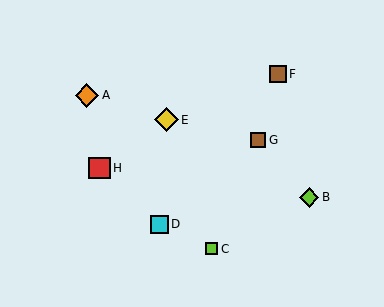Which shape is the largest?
The yellow diamond (labeled E) is the largest.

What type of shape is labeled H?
Shape H is a red square.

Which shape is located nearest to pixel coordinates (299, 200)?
The lime diamond (labeled B) at (309, 197) is nearest to that location.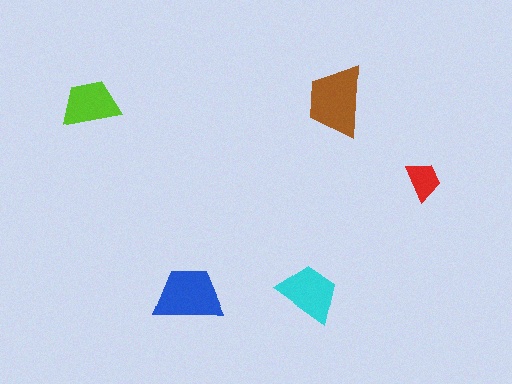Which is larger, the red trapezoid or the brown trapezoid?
The brown one.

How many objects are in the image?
There are 5 objects in the image.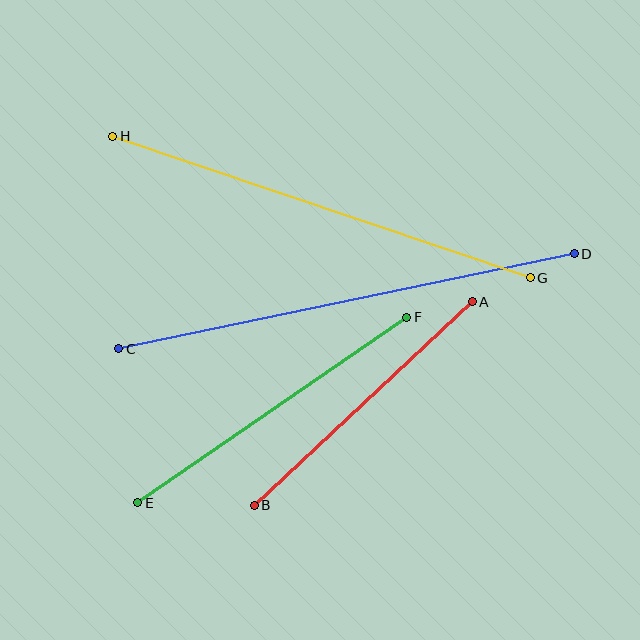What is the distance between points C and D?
The distance is approximately 465 pixels.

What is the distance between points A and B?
The distance is approximately 298 pixels.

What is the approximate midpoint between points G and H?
The midpoint is at approximately (321, 207) pixels.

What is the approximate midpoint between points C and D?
The midpoint is at approximately (346, 301) pixels.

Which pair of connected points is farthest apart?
Points C and D are farthest apart.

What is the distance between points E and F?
The distance is approximately 327 pixels.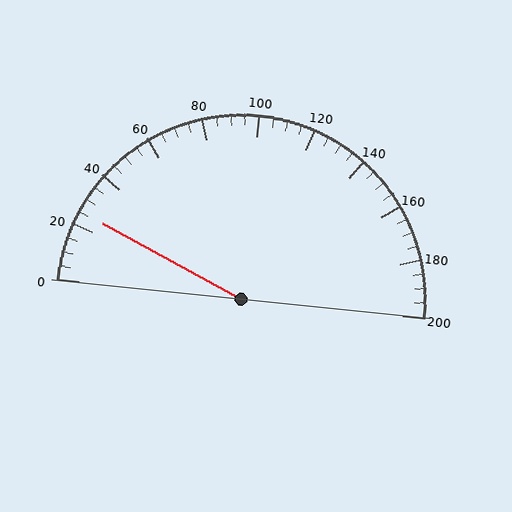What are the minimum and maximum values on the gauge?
The gauge ranges from 0 to 200.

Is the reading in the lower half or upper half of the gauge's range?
The reading is in the lower half of the range (0 to 200).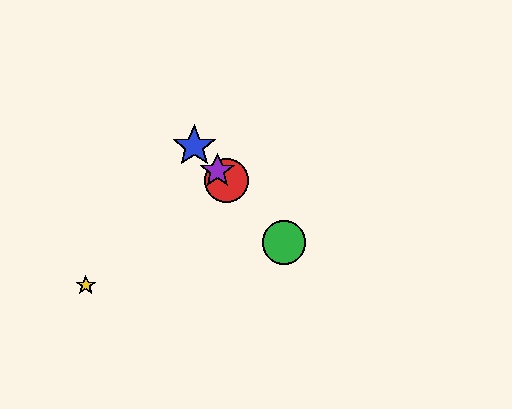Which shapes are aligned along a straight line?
The red circle, the blue star, the green circle, the purple star are aligned along a straight line.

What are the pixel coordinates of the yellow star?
The yellow star is at (86, 285).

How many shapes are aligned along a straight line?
4 shapes (the red circle, the blue star, the green circle, the purple star) are aligned along a straight line.